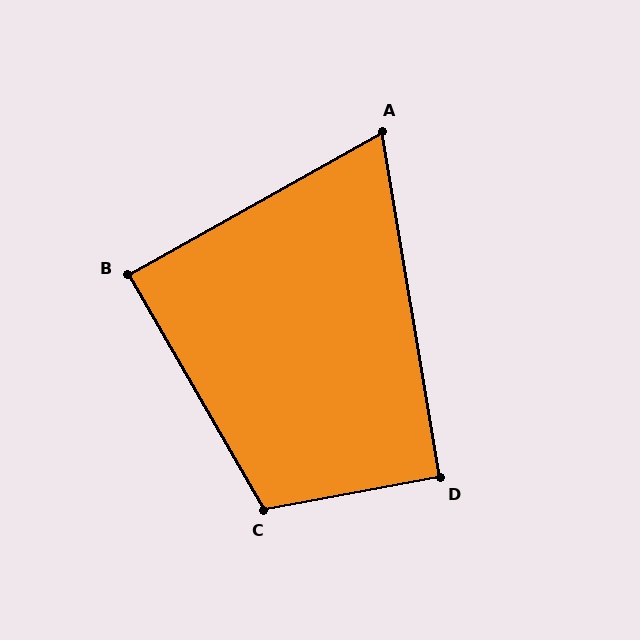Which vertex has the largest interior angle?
C, at approximately 110 degrees.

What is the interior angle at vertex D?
Approximately 91 degrees (approximately right).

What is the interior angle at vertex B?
Approximately 89 degrees (approximately right).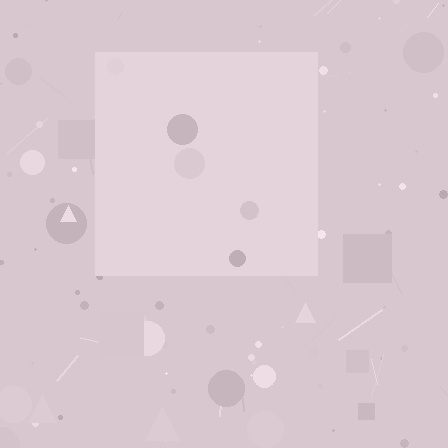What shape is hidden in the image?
A square is hidden in the image.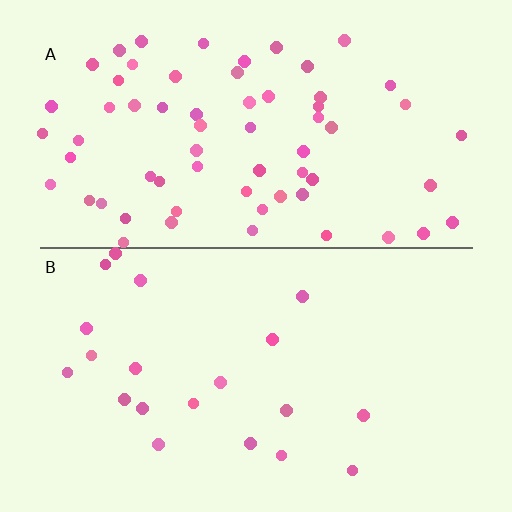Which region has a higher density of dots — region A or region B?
A (the top).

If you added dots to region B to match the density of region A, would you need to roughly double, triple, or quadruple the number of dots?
Approximately triple.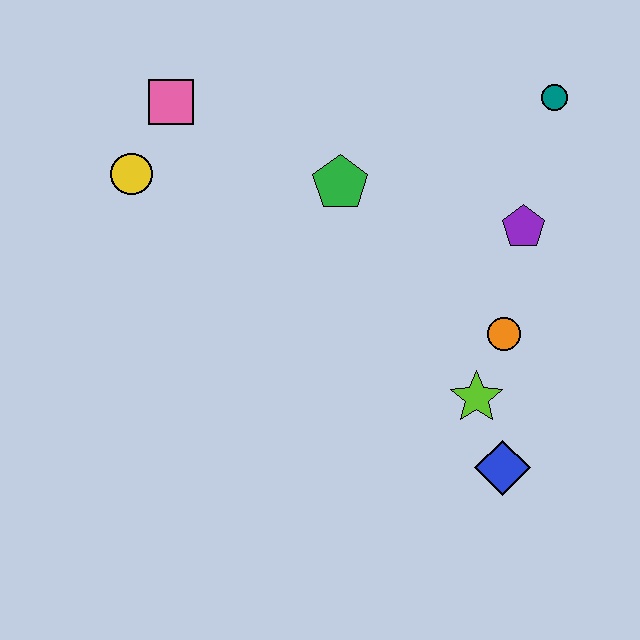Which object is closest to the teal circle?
The purple pentagon is closest to the teal circle.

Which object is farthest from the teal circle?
The yellow circle is farthest from the teal circle.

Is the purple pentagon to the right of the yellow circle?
Yes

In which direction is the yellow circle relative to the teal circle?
The yellow circle is to the left of the teal circle.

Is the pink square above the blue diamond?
Yes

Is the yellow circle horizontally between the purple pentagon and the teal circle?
No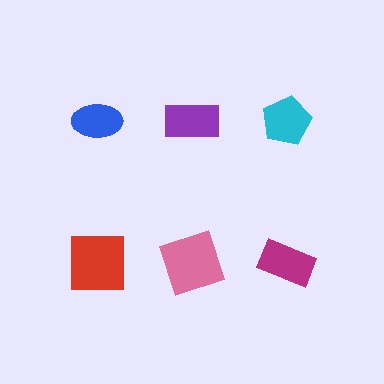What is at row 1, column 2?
A purple rectangle.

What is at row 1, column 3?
A cyan pentagon.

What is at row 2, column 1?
A red square.